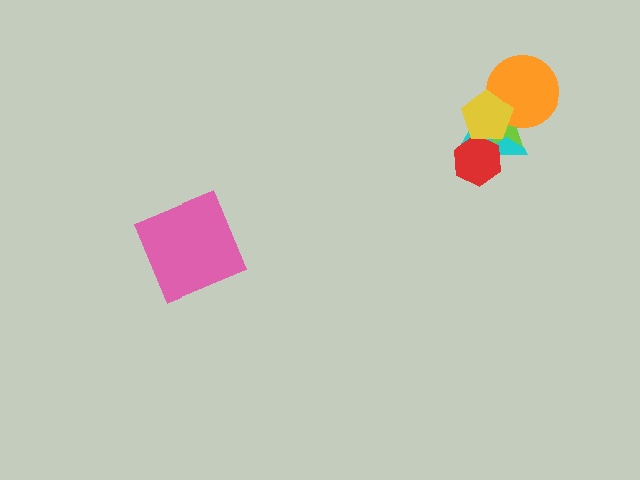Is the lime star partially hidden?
Yes, it is partially covered by another shape.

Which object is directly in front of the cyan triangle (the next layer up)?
The lime star is directly in front of the cyan triangle.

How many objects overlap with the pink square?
0 objects overlap with the pink square.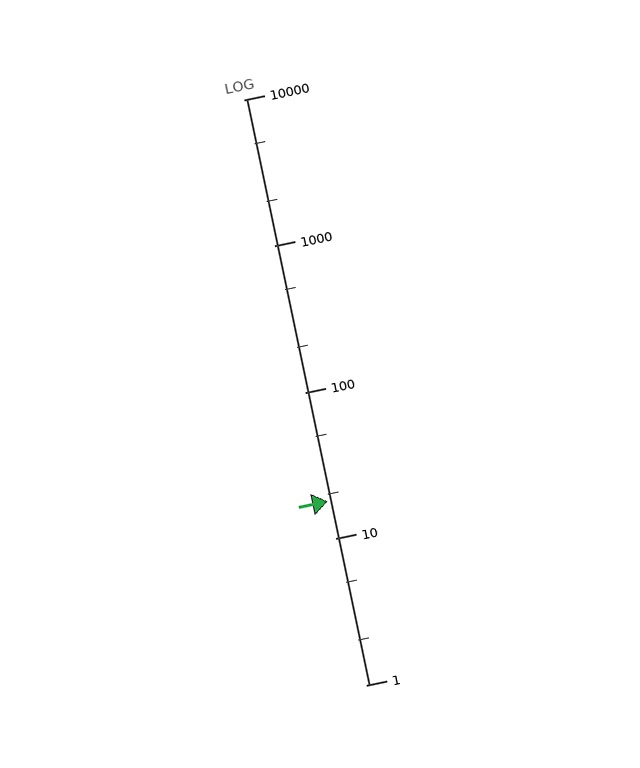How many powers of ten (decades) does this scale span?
The scale spans 4 decades, from 1 to 10000.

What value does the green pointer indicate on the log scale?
The pointer indicates approximately 18.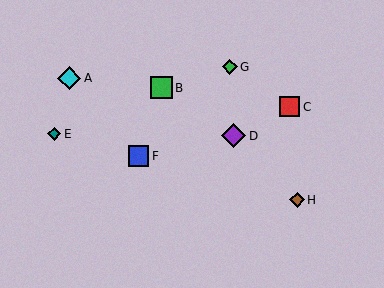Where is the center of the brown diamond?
The center of the brown diamond is at (297, 200).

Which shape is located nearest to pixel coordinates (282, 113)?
The red square (labeled C) at (290, 107) is nearest to that location.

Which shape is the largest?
The purple diamond (labeled D) is the largest.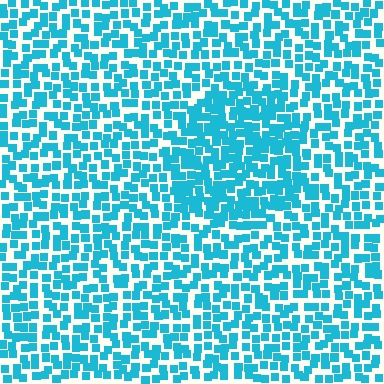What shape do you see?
I see a circle.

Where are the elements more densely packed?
The elements are more densely packed inside the circle boundary.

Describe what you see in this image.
The image contains small cyan elements arranged at two different densities. A circle-shaped region is visible where the elements are more densely packed than the surrounding area.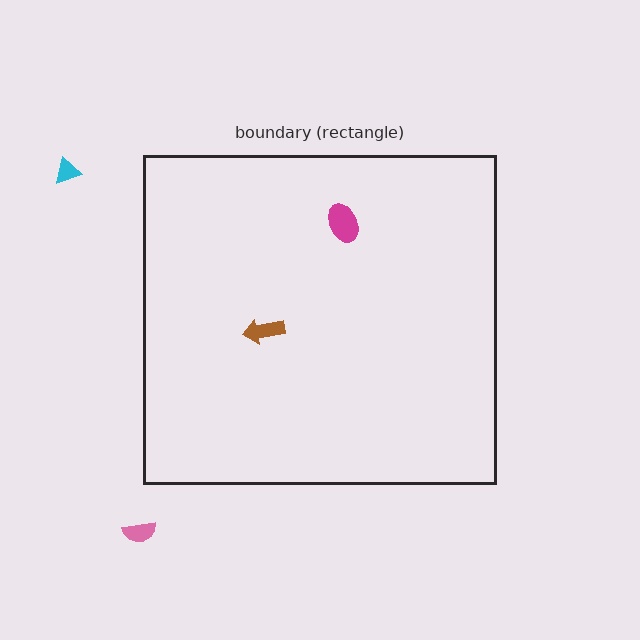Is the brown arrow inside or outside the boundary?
Inside.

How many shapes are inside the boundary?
2 inside, 2 outside.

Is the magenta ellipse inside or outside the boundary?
Inside.